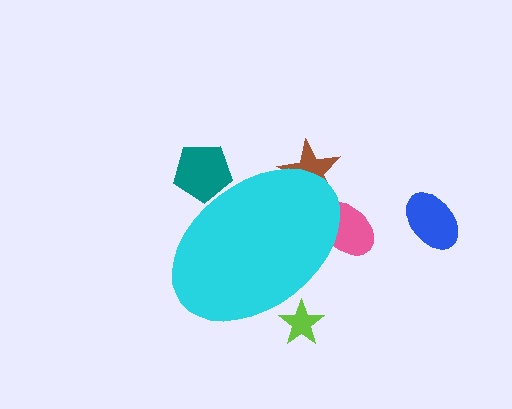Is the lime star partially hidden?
Yes, the lime star is partially hidden behind the cyan ellipse.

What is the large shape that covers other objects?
A cyan ellipse.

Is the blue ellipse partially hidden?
No, the blue ellipse is fully visible.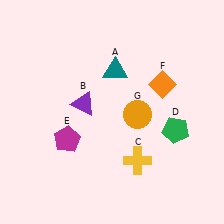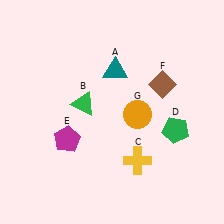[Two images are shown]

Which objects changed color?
B changed from purple to green. F changed from orange to brown.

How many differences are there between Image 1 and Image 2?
There are 2 differences between the two images.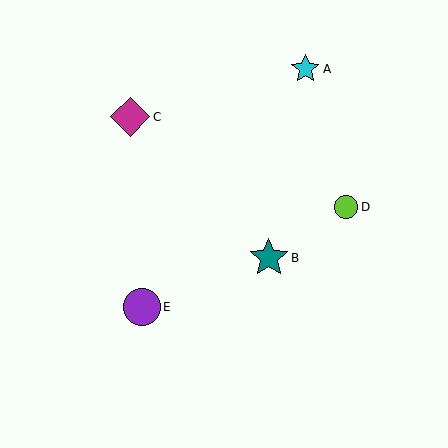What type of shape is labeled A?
Shape A is a cyan star.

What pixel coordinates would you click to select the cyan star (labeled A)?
Click at (305, 69) to select the cyan star A.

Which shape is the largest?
The magenta diamond (labeled C) is the largest.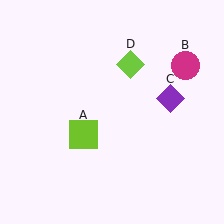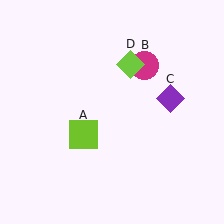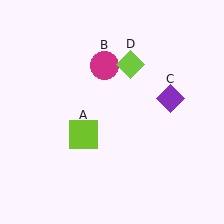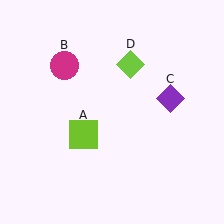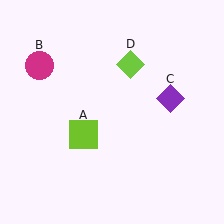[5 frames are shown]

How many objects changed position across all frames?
1 object changed position: magenta circle (object B).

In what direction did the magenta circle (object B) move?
The magenta circle (object B) moved left.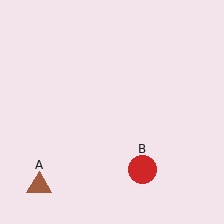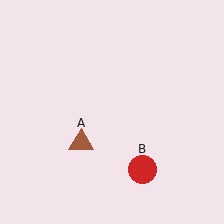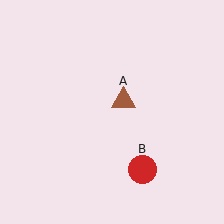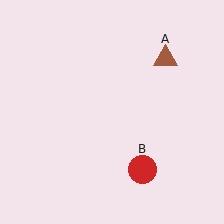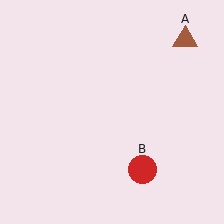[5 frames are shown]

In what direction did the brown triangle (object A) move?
The brown triangle (object A) moved up and to the right.